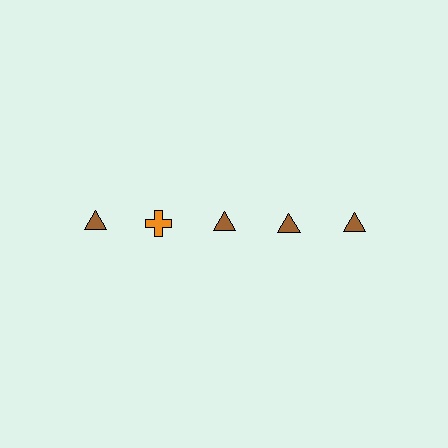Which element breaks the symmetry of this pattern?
The orange cross in the top row, second from left column breaks the symmetry. All other shapes are brown triangles.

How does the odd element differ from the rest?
It differs in both color (orange instead of brown) and shape (cross instead of triangle).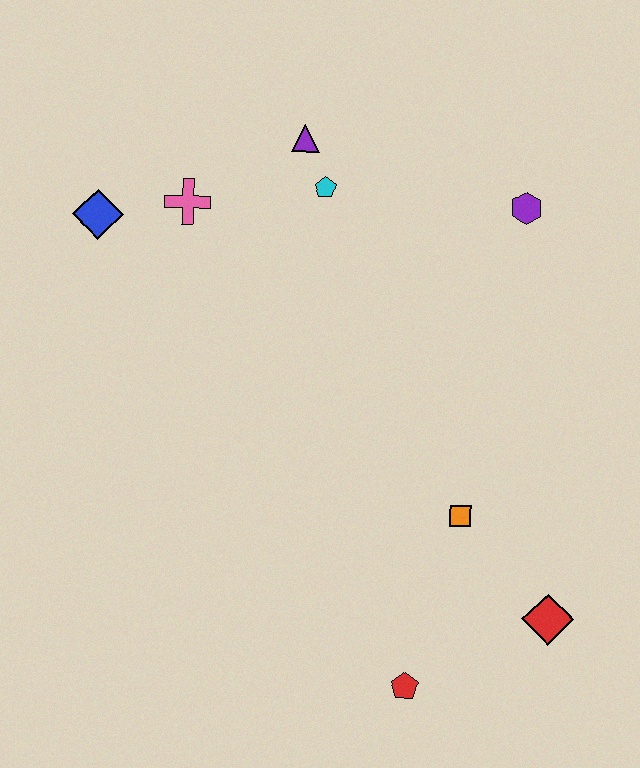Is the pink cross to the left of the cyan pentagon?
Yes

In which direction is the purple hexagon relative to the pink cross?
The purple hexagon is to the right of the pink cross.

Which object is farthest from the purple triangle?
The red pentagon is farthest from the purple triangle.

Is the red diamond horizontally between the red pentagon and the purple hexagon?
No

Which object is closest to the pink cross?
The blue diamond is closest to the pink cross.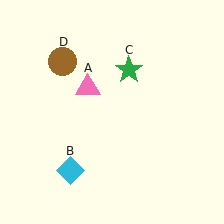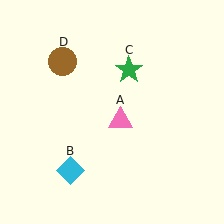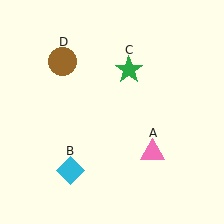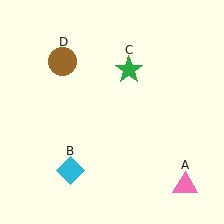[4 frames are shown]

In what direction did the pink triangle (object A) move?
The pink triangle (object A) moved down and to the right.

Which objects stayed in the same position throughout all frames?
Cyan diamond (object B) and green star (object C) and brown circle (object D) remained stationary.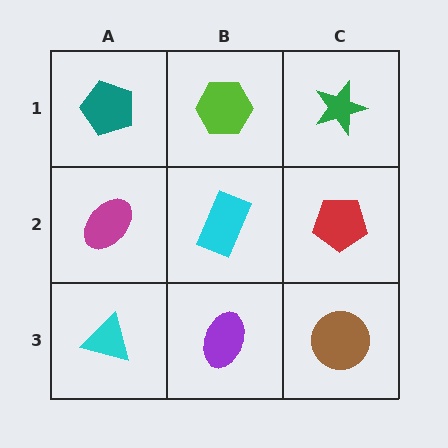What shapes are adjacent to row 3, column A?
A magenta ellipse (row 2, column A), a purple ellipse (row 3, column B).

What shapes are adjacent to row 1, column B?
A cyan rectangle (row 2, column B), a teal pentagon (row 1, column A), a green star (row 1, column C).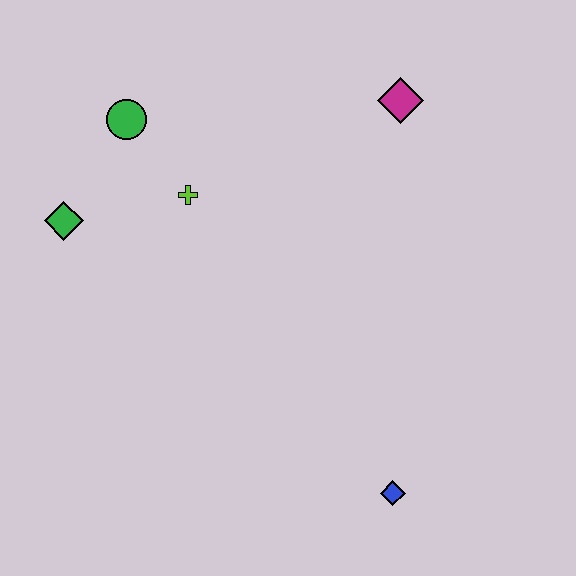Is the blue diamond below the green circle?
Yes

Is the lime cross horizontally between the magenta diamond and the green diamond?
Yes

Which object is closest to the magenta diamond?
The lime cross is closest to the magenta diamond.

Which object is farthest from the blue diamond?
The green circle is farthest from the blue diamond.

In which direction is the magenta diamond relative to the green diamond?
The magenta diamond is to the right of the green diamond.